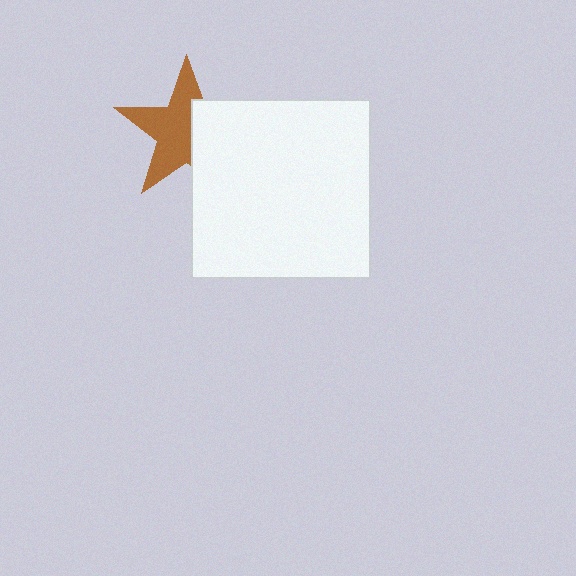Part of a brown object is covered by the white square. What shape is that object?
It is a star.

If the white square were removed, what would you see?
You would see the complete brown star.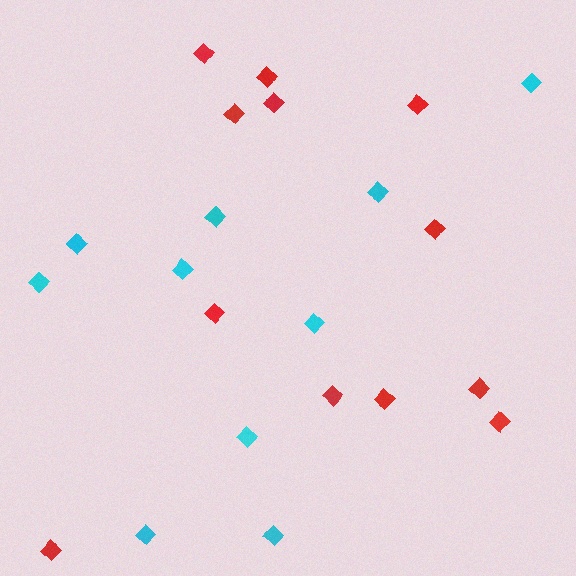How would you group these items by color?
There are 2 groups: one group of cyan diamonds (10) and one group of red diamonds (12).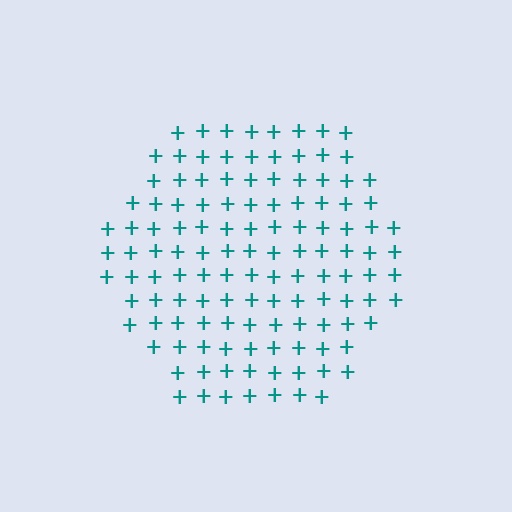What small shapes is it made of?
It is made of small plus signs.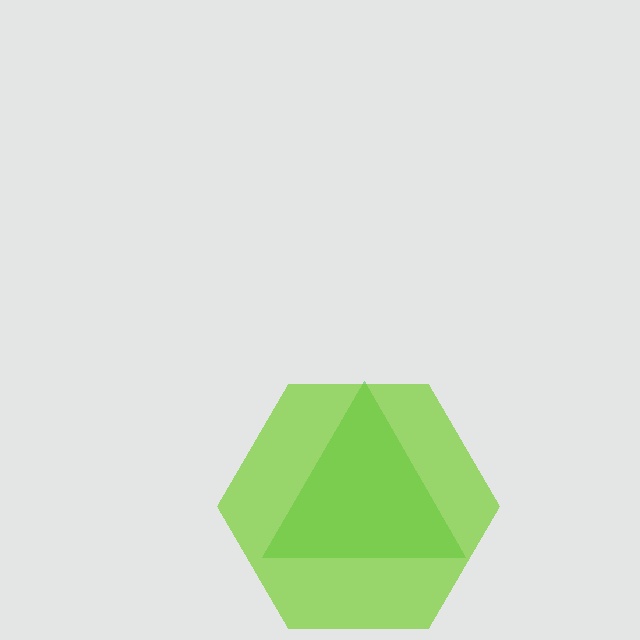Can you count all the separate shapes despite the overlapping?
Yes, there are 2 separate shapes.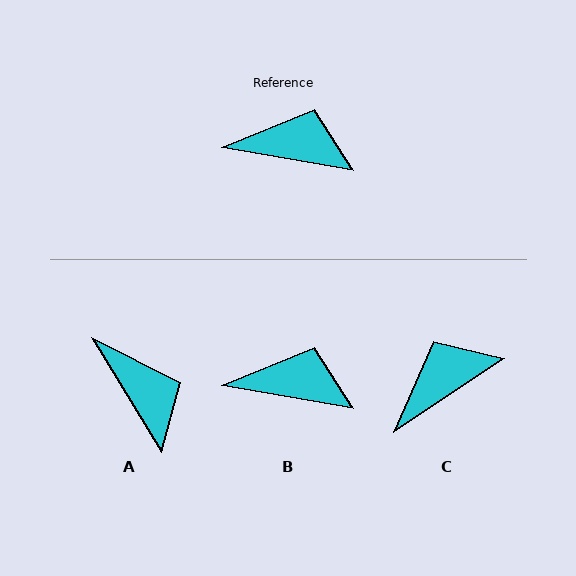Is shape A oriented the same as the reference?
No, it is off by about 49 degrees.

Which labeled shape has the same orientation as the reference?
B.